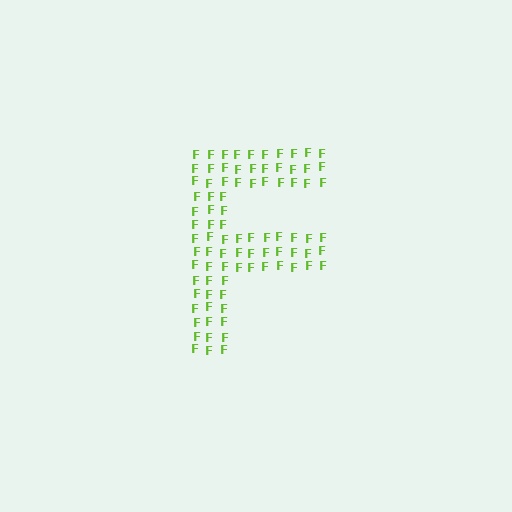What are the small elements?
The small elements are letter F's.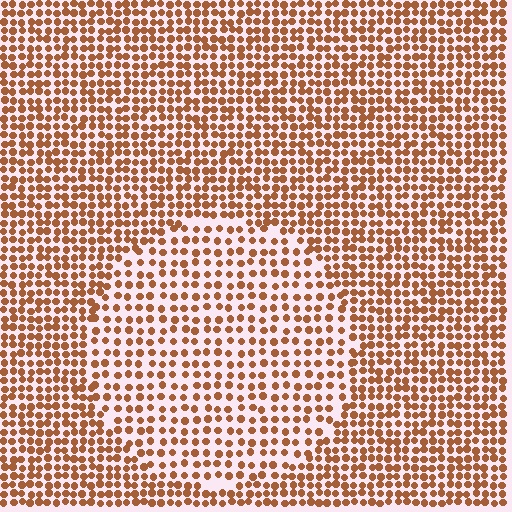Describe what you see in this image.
The image contains small brown elements arranged at two different densities. A circle-shaped region is visible where the elements are less densely packed than the surrounding area.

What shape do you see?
I see a circle.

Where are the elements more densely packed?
The elements are more densely packed outside the circle boundary.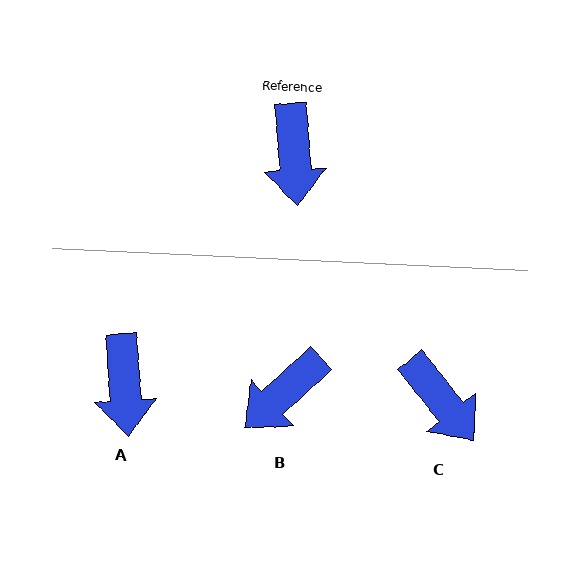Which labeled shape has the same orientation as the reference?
A.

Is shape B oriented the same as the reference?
No, it is off by about 51 degrees.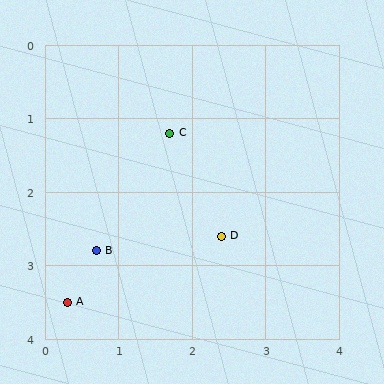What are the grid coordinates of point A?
Point A is at approximately (0.3, 3.5).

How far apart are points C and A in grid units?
Points C and A are about 2.7 grid units apart.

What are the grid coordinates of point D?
Point D is at approximately (2.4, 2.6).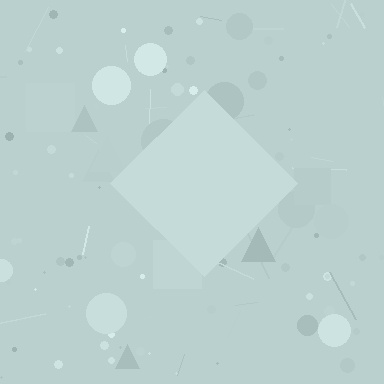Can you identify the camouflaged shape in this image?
The camouflaged shape is a diamond.